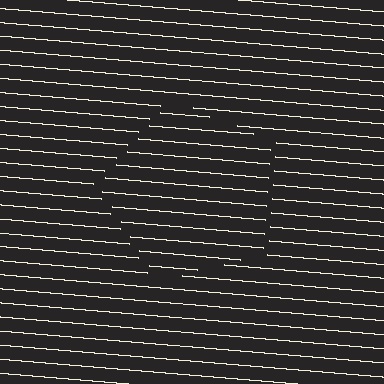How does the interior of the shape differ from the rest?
The interior of the shape contains the same grating, shifted by half a period — the contour is defined by the phase discontinuity where line-ends from the inner and outer gratings abut.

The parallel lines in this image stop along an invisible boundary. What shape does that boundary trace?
An illusory pentagon. The interior of the shape contains the same grating, shifted by half a period — the contour is defined by the phase discontinuity where line-ends from the inner and outer gratings abut.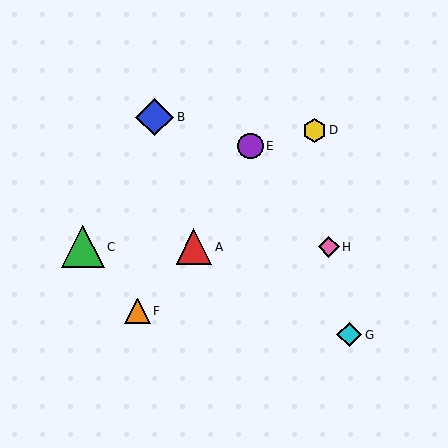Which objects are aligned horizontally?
Objects A, C, H are aligned horizontally.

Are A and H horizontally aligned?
Yes, both are at y≈247.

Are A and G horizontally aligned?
No, A is at y≈247 and G is at y≈335.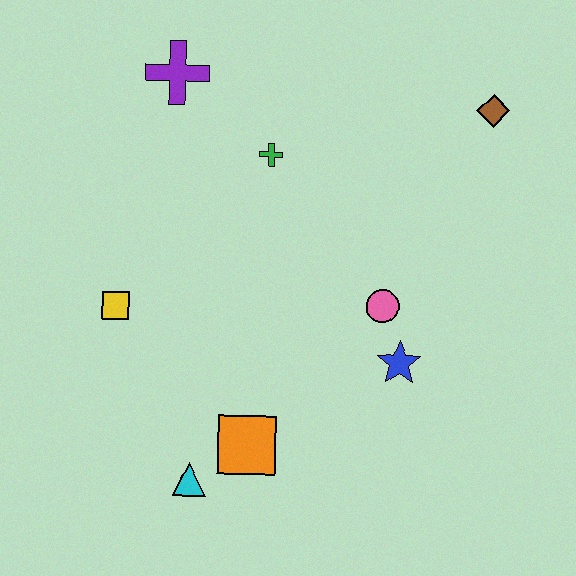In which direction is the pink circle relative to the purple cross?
The pink circle is below the purple cross.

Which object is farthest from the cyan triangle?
The brown diamond is farthest from the cyan triangle.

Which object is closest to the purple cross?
The green cross is closest to the purple cross.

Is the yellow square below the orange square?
No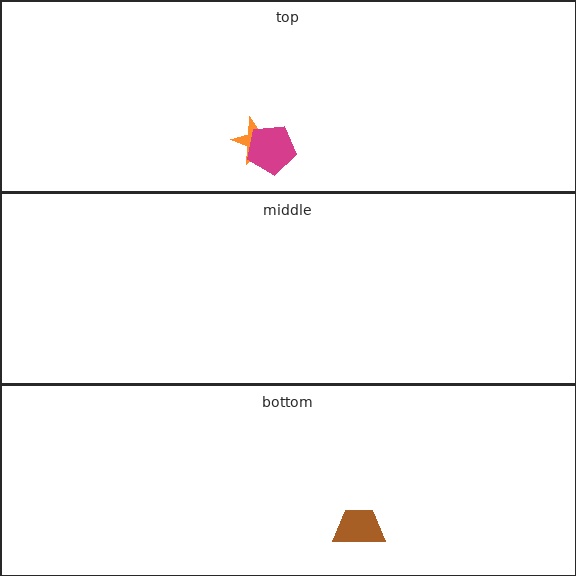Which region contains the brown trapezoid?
The bottom region.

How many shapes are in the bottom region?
1.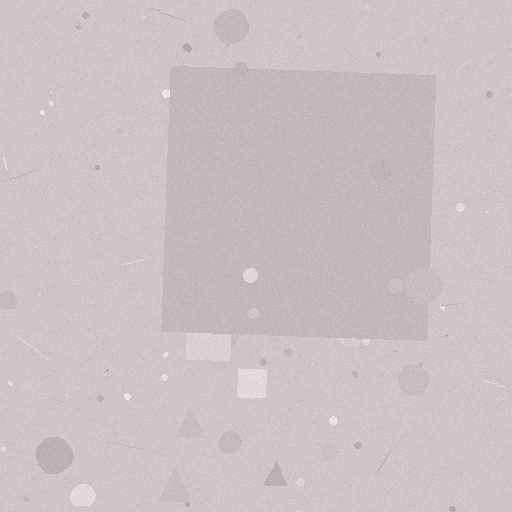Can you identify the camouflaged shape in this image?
The camouflaged shape is a square.